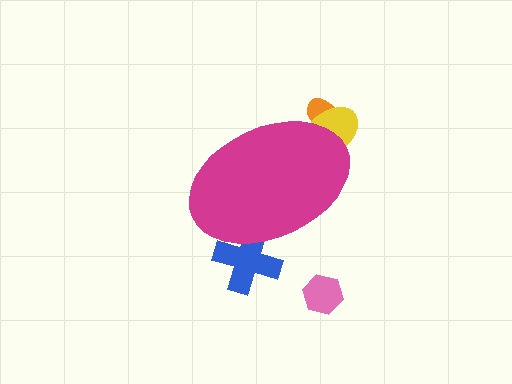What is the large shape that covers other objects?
A magenta ellipse.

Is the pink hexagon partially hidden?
No, the pink hexagon is fully visible.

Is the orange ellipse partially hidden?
Yes, the orange ellipse is partially hidden behind the magenta ellipse.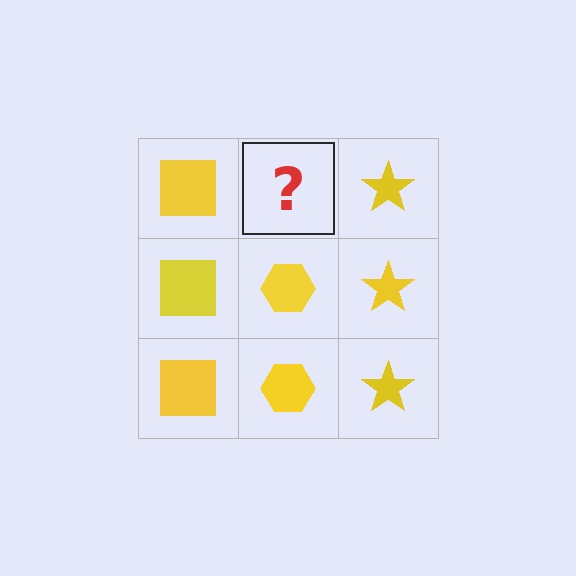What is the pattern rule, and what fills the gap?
The rule is that each column has a consistent shape. The gap should be filled with a yellow hexagon.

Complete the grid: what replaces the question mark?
The question mark should be replaced with a yellow hexagon.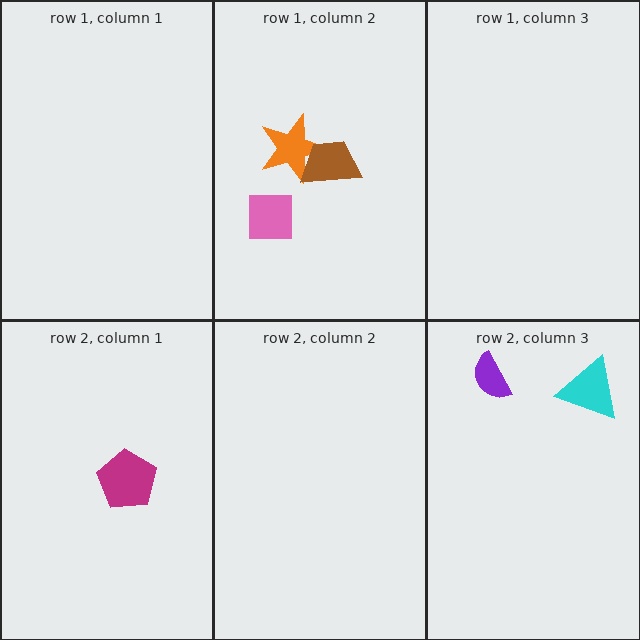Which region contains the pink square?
The row 1, column 2 region.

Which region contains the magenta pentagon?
The row 2, column 1 region.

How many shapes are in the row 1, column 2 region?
3.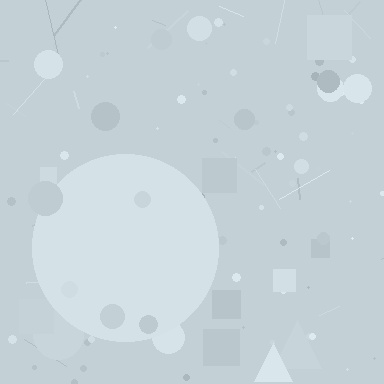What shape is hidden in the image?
A circle is hidden in the image.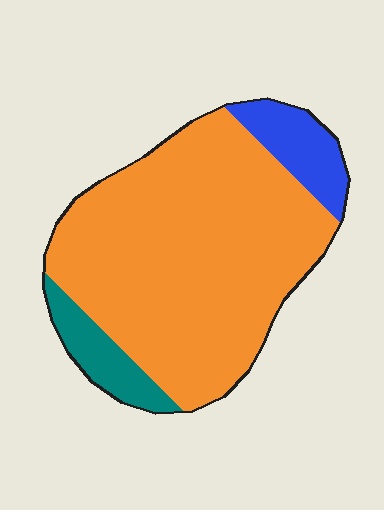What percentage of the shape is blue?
Blue covers about 10% of the shape.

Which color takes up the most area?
Orange, at roughly 80%.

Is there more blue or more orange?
Orange.